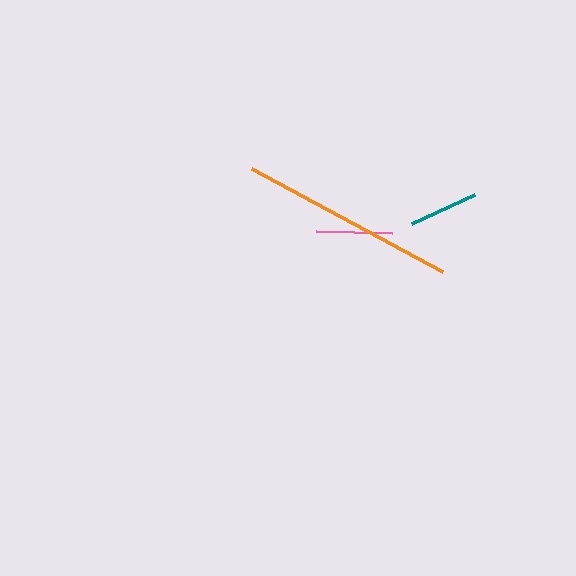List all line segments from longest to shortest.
From longest to shortest: orange, pink, teal.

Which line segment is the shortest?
The teal line is the shortest at approximately 70 pixels.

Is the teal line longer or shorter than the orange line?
The orange line is longer than the teal line.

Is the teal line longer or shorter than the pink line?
The pink line is longer than the teal line.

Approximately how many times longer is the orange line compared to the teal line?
The orange line is approximately 3.1 times the length of the teal line.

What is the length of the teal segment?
The teal segment is approximately 70 pixels long.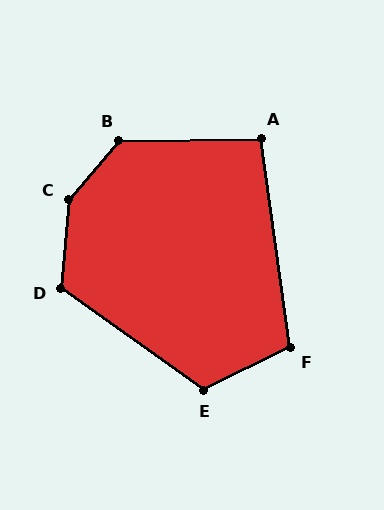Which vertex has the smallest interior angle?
A, at approximately 97 degrees.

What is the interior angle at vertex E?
Approximately 119 degrees (obtuse).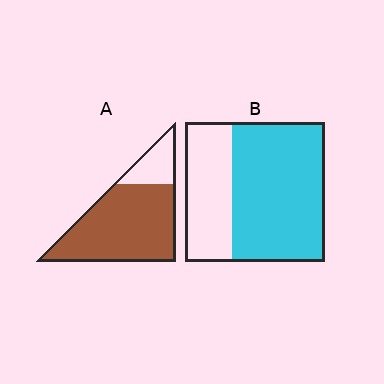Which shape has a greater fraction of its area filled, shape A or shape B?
Shape A.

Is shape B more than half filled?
Yes.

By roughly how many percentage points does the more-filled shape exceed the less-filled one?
By roughly 15 percentage points (A over B).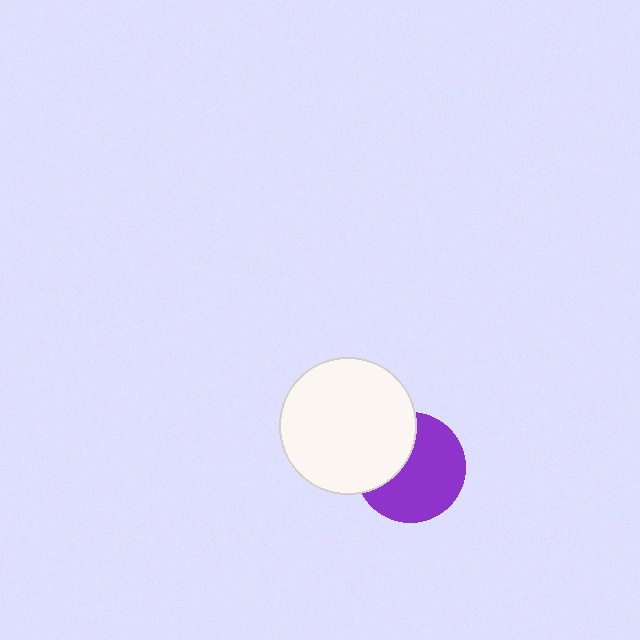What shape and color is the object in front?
The object in front is a white circle.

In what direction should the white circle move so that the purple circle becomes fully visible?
The white circle should move left. That is the shortest direction to clear the overlap and leave the purple circle fully visible.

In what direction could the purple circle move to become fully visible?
The purple circle could move right. That would shift it out from behind the white circle entirely.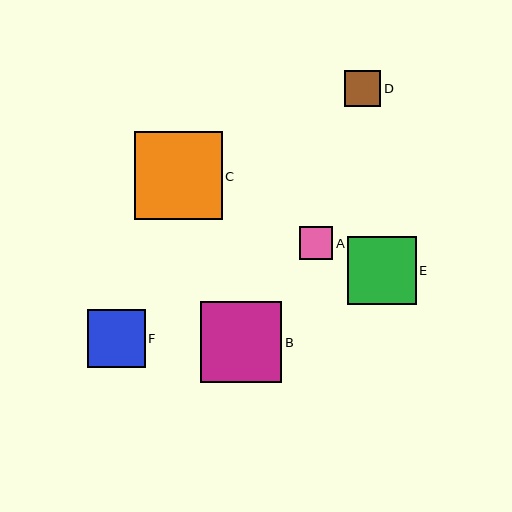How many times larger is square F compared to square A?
Square F is approximately 1.8 times the size of square A.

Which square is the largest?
Square C is the largest with a size of approximately 88 pixels.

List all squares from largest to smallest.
From largest to smallest: C, B, E, F, D, A.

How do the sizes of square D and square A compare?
Square D and square A are approximately the same size.